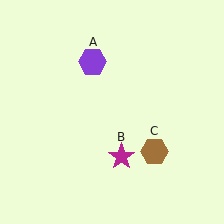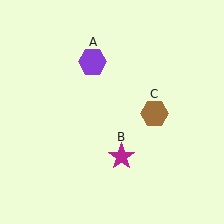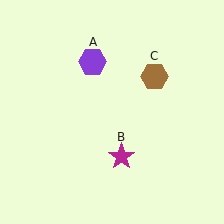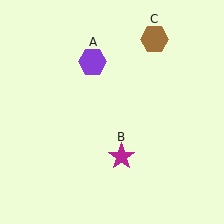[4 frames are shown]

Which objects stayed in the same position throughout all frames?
Purple hexagon (object A) and magenta star (object B) remained stationary.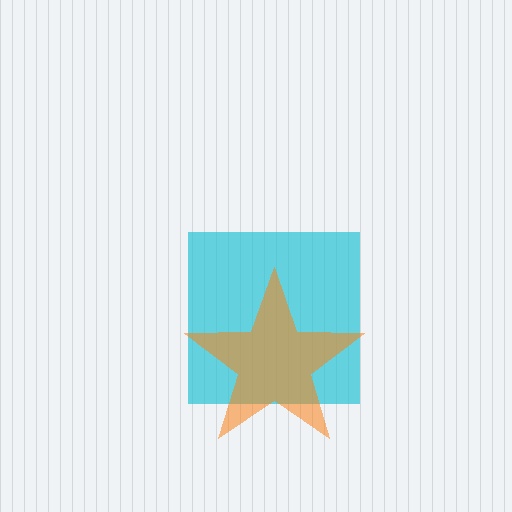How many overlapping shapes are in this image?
There are 2 overlapping shapes in the image.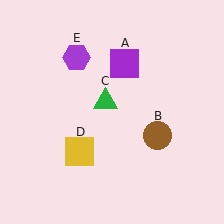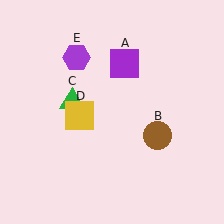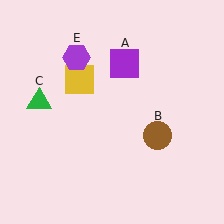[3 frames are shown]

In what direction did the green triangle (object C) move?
The green triangle (object C) moved left.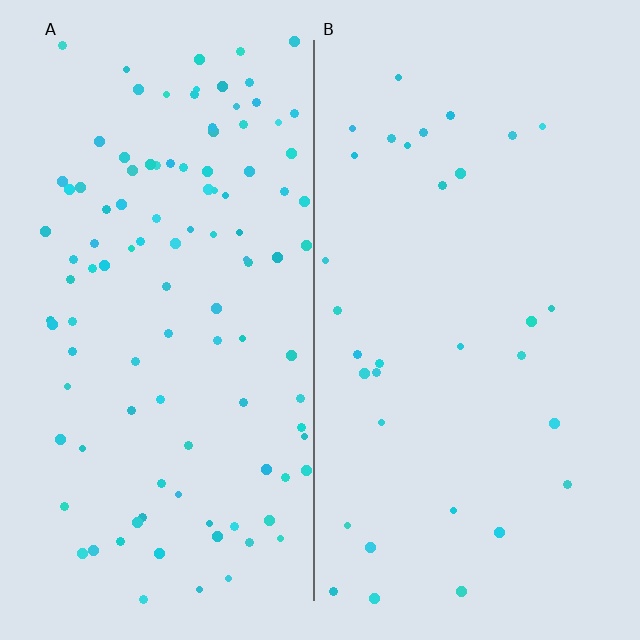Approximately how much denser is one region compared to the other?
Approximately 3.3× — region A over region B.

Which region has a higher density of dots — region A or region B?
A (the left).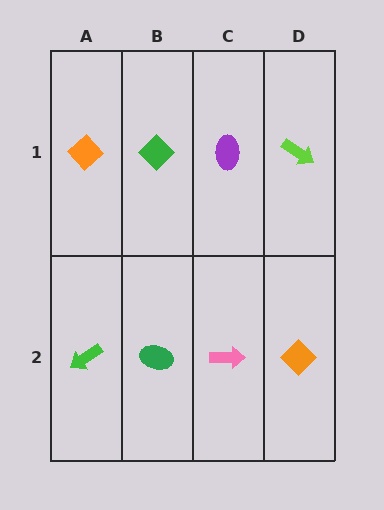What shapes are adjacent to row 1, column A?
A green arrow (row 2, column A), a green diamond (row 1, column B).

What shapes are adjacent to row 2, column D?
A lime arrow (row 1, column D), a pink arrow (row 2, column C).